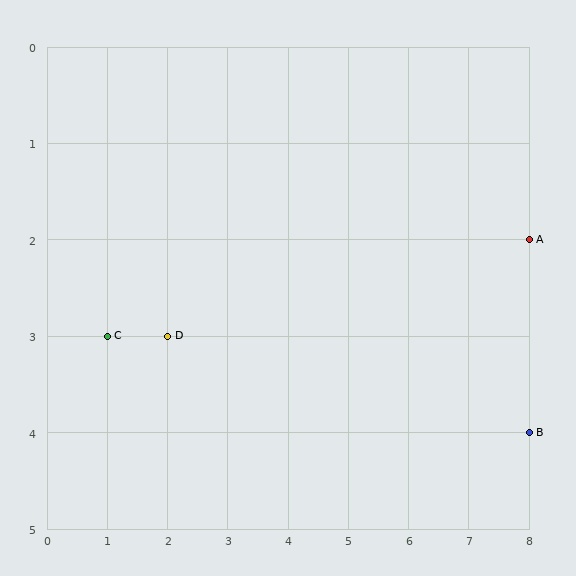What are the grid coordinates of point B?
Point B is at grid coordinates (8, 4).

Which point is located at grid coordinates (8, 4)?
Point B is at (8, 4).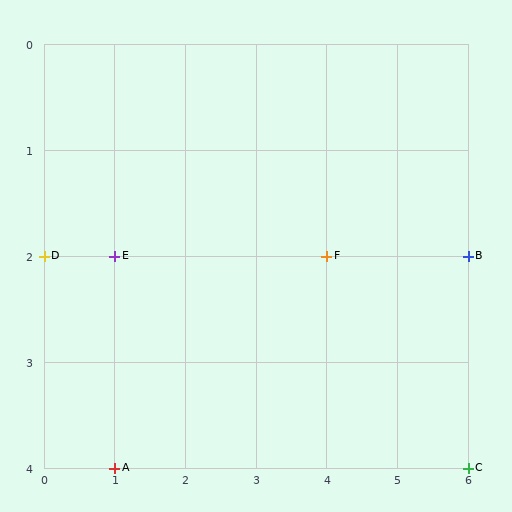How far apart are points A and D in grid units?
Points A and D are 1 column and 2 rows apart (about 2.2 grid units diagonally).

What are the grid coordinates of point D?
Point D is at grid coordinates (0, 2).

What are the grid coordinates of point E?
Point E is at grid coordinates (1, 2).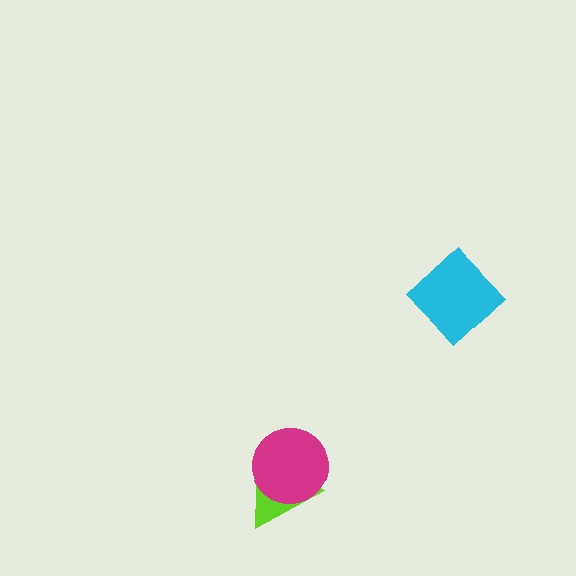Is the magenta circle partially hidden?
No, no other shape covers it.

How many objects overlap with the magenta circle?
1 object overlaps with the magenta circle.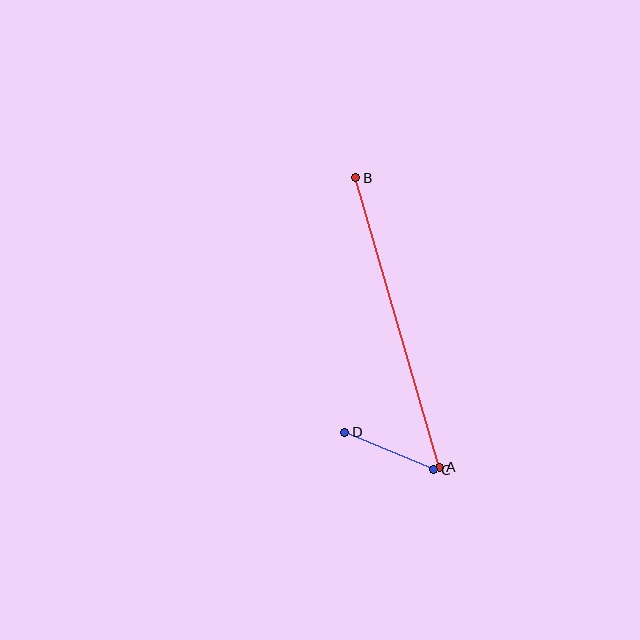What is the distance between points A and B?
The distance is approximately 301 pixels.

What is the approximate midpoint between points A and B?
The midpoint is at approximately (397, 322) pixels.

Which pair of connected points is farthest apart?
Points A and B are farthest apart.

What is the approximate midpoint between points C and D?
The midpoint is at approximately (389, 451) pixels.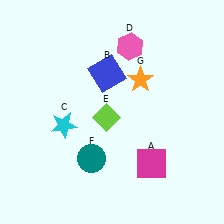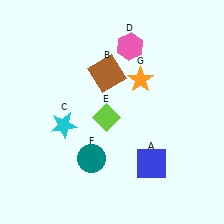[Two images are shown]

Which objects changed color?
A changed from magenta to blue. B changed from blue to brown.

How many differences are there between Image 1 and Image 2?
There are 2 differences between the two images.